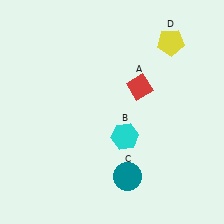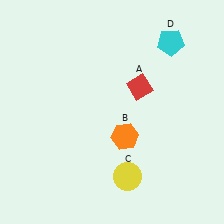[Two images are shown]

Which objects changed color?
B changed from cyan to orange. C changed from teal to yellow. D changed from yellow to cyan.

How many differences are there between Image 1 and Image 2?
There are 3 differences between the two images.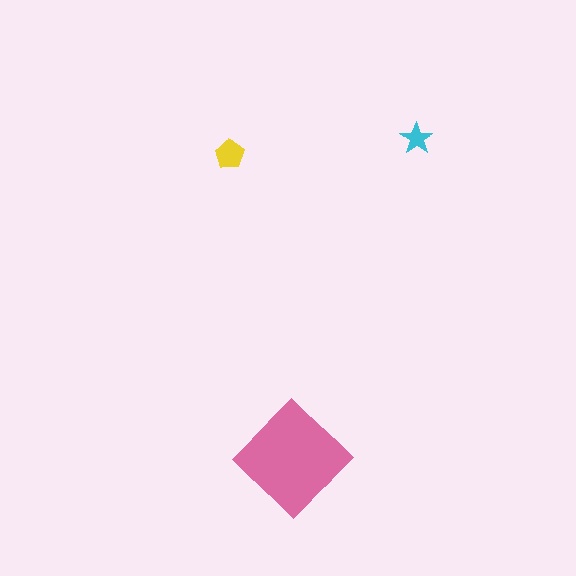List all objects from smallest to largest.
The cyan star, the yellow pentagon, the pink diamond.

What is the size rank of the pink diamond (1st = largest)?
1st.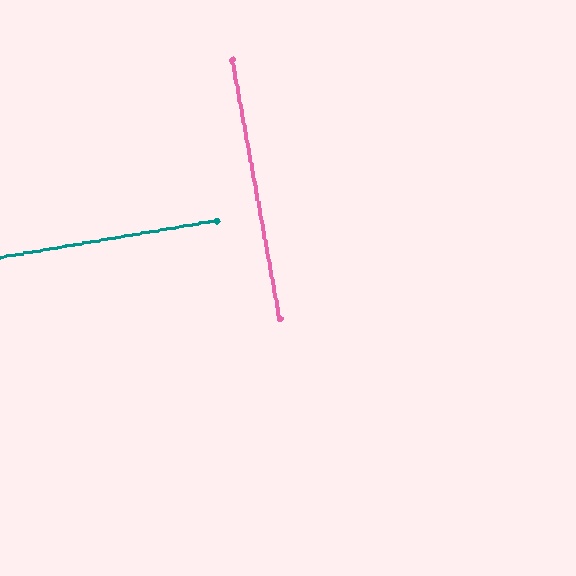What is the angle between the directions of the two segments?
Approximately 89 degrees.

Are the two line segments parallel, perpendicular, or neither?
Perpendicular — they meet at approximately 89°.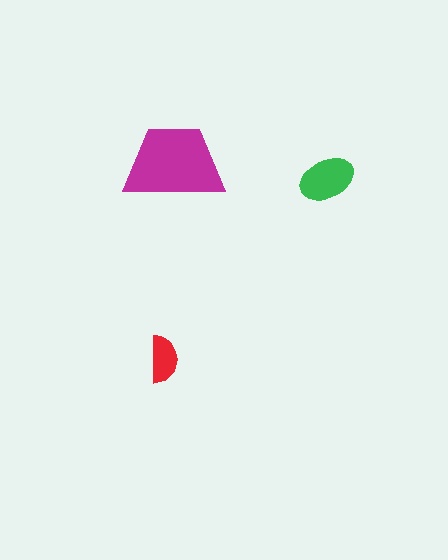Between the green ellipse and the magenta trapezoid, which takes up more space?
The magenta trapezoid.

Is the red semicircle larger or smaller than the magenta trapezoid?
Smaller.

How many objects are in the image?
There are 3 objects in the image.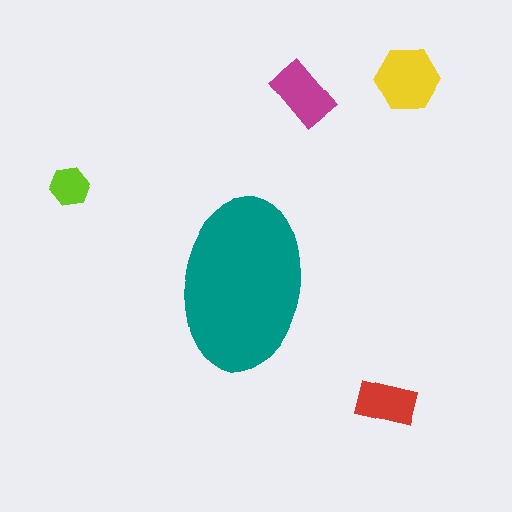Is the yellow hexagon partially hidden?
No, the yellow hexagon is fully visible.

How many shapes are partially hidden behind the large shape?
0 shapes are partially hidden.